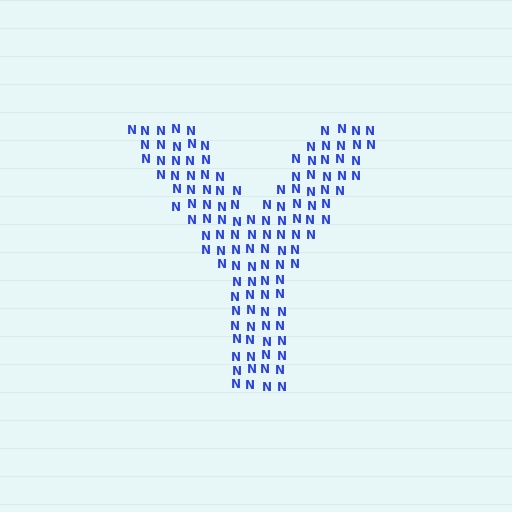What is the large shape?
The large shape is the letter Y.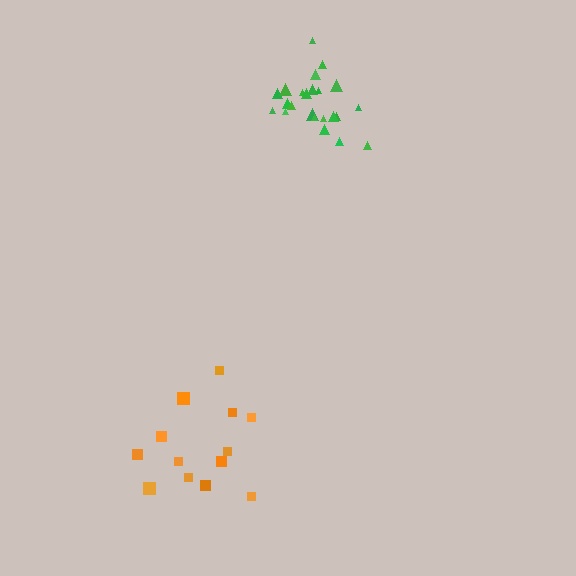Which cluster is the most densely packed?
Green.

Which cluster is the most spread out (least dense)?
Orange.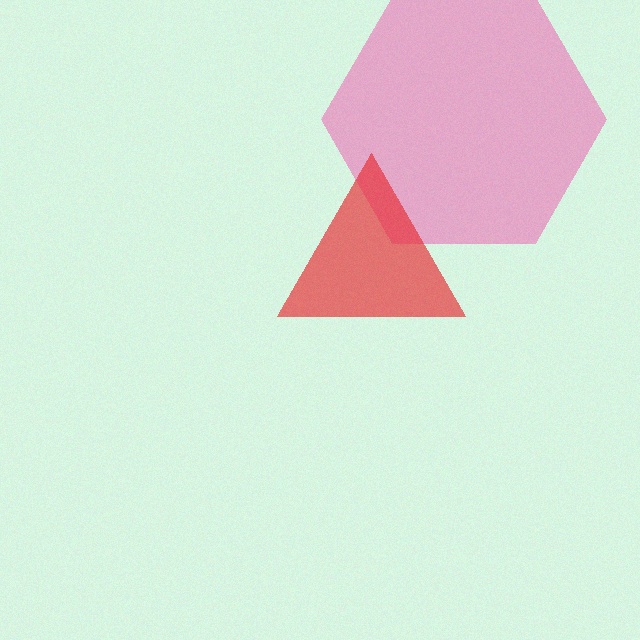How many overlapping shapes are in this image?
There are 2 overlapping shapes in the image.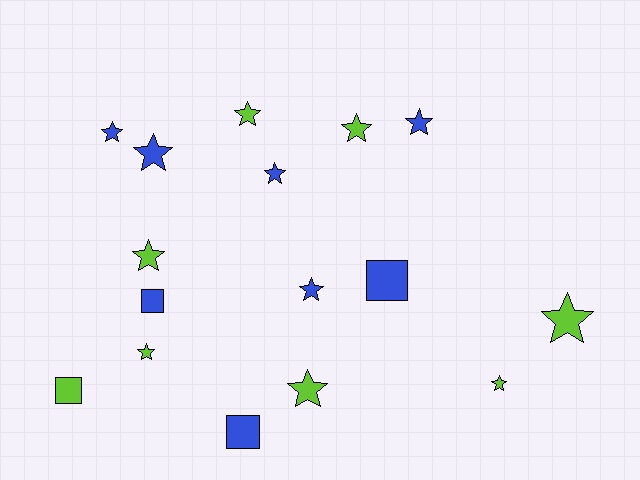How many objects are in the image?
There are 16 objects.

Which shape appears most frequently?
Star, with 12 objects.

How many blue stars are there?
There are 5 blue stars.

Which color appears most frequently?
Blue, with 8 objects.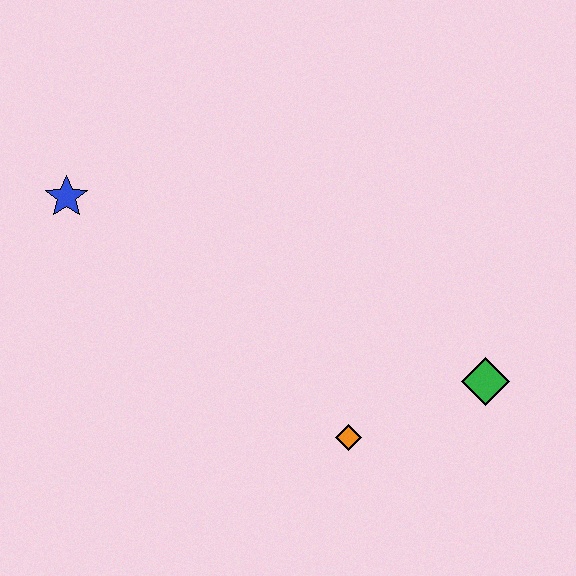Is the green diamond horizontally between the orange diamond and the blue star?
No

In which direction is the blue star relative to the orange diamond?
The blue star is to the left of the orange diamond.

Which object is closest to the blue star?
The orange diamond is closest to the blue star.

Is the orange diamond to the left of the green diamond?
Yes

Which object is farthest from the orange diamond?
The blue star is farthest from the orange diamond.